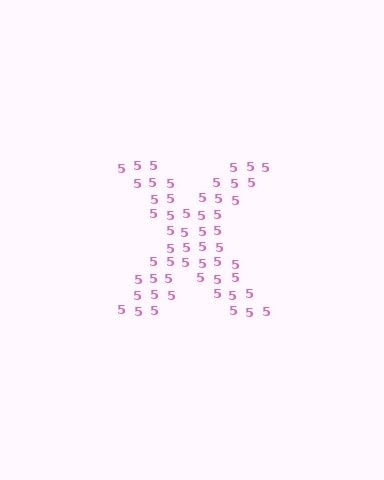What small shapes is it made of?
It is made of small digit 5's.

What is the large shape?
The large shape is the letter X.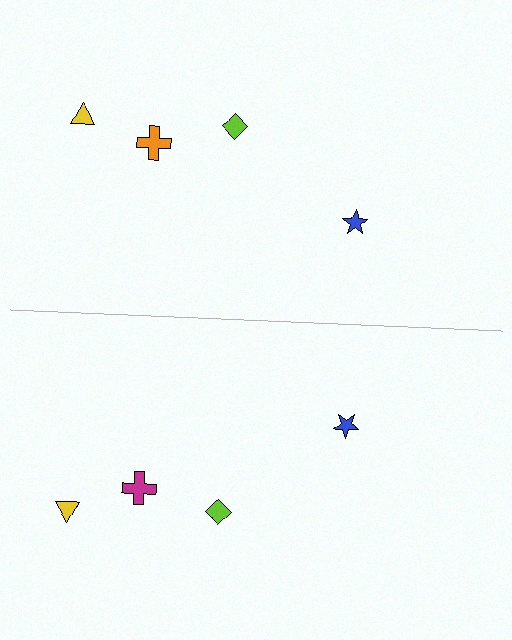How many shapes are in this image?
There are 8 shapes in this image.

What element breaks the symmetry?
The magenta cross on the bottom side breaks the symmetry — its mirror counterpart is orange.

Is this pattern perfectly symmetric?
No, the pattern is not perfectly symmetric. The magenta cross on the bottom side breaks the symmetry — its mirror counterpart is orange.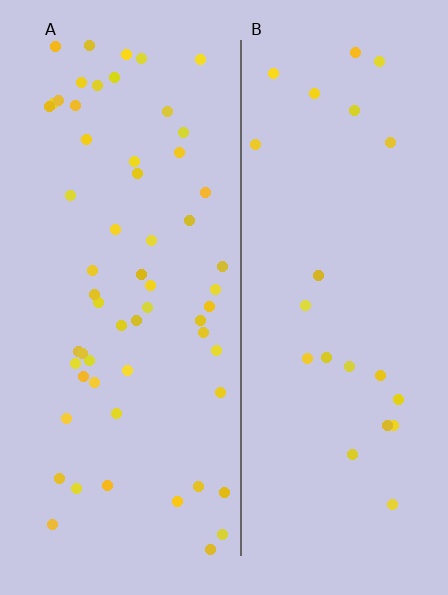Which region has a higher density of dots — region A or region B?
A (the left).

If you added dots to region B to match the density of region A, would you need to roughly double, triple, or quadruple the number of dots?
Approximately triple.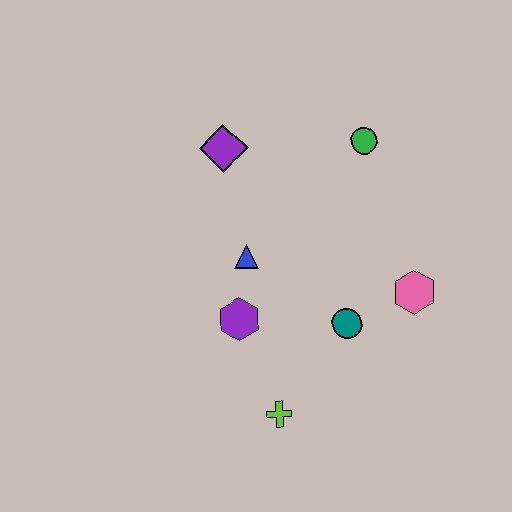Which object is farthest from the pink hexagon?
The purple diamond is farthest from the pink hexagon.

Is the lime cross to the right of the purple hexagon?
Yes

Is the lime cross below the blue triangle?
Yes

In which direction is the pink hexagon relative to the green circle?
The pink hexagon is below the green circle.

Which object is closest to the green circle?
The purple diamond is closest to the green circle.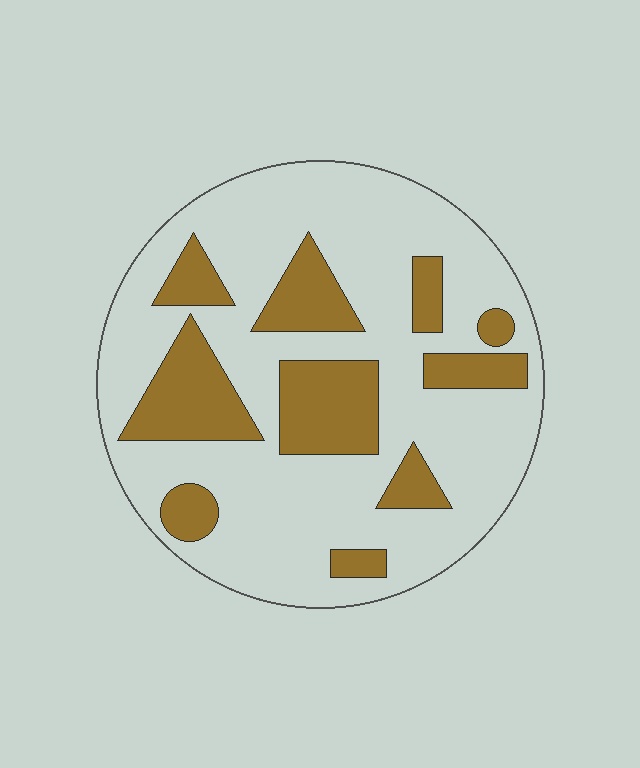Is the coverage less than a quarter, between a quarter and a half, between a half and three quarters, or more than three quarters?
Between a quarter and a half.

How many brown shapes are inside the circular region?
10.